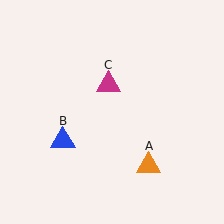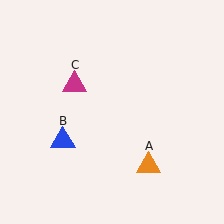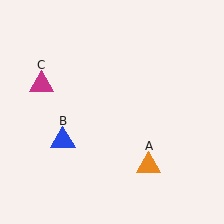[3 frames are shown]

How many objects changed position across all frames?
1 object changed position: magenta triangle (object C).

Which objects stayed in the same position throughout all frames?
Orange triangle (object A) and blue triangle (object B) remained stationary.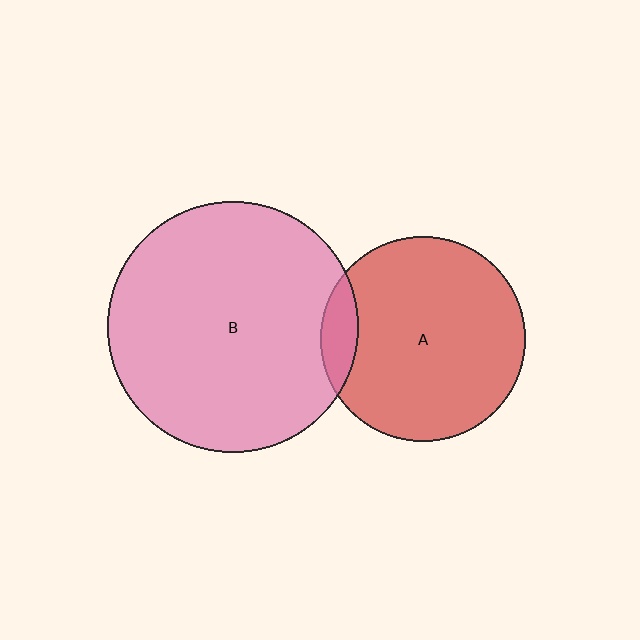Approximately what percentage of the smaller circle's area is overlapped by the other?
Approximately 10%.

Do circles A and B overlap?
Yes.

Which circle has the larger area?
Circle B (pink).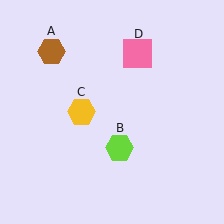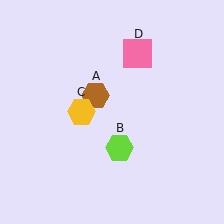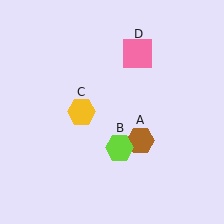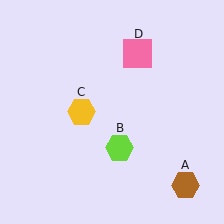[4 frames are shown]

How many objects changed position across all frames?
1 object changed position: brown hexagon (object A).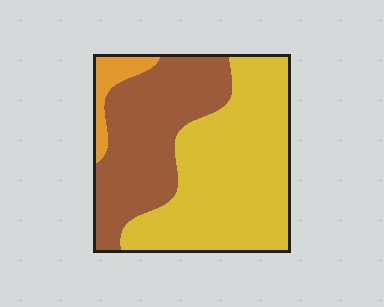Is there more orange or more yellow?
Yellow.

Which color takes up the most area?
Yellow, at roughly 55%.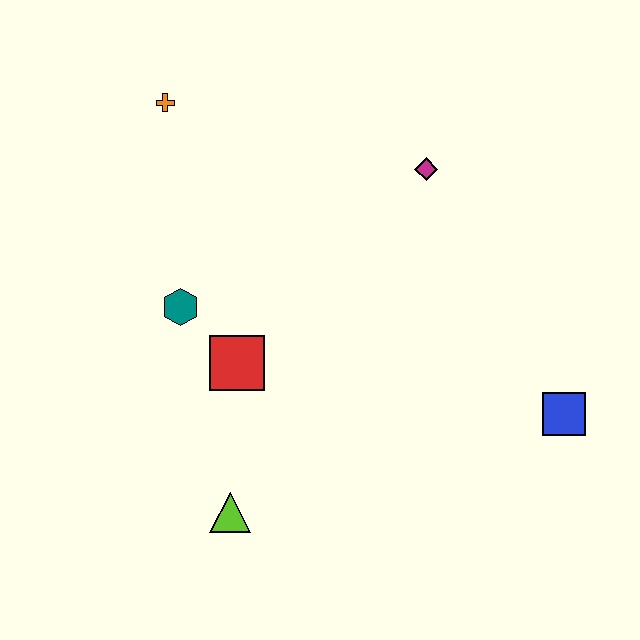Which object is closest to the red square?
The teal hexagon is closest to the red square.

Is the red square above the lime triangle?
Yes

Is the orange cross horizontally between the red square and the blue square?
No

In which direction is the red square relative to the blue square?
The red square is to the left of the blue square.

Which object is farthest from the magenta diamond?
The lime triangle is farthest from the magenta diamond.